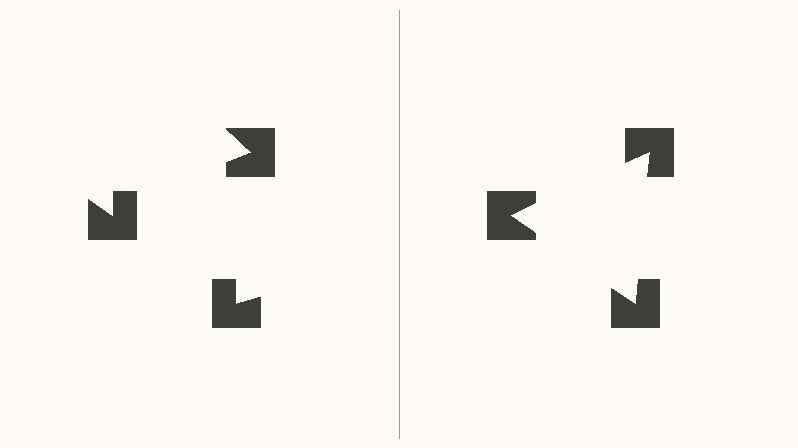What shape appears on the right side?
An illusory triangle.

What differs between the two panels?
The notched squares are positioned identically on both sides; only the wedge orientations differ. On the right they align to a triangle; on the left they are misaligned.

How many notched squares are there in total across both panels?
6 — 3 on each side.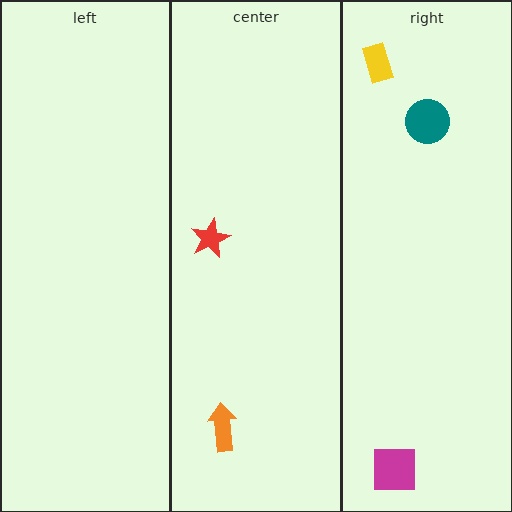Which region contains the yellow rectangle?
The right region.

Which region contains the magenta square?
The right region.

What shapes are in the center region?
The orange arrow, the red star.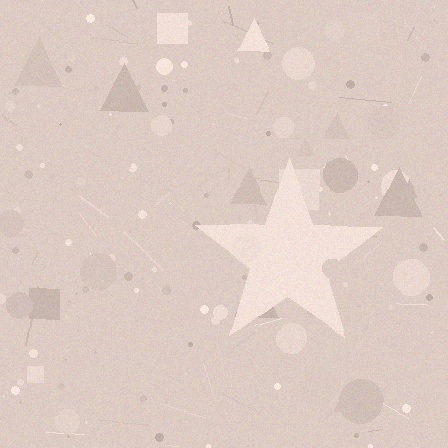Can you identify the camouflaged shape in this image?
The camouflaged shape is a star.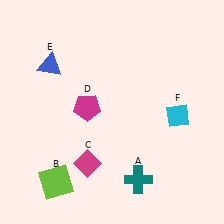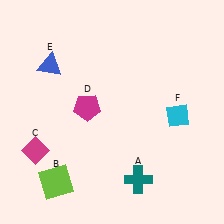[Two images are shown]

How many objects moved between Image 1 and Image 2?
1 object moved between the two images.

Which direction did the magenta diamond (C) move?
The magenta diamond (C) moved left.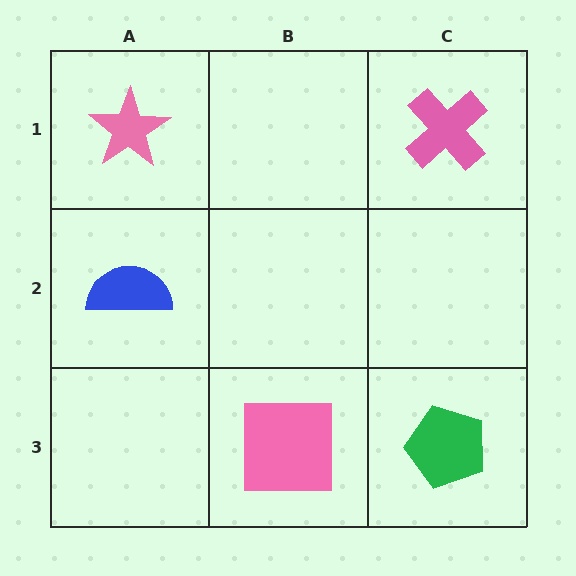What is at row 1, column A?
A pink star.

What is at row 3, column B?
A pink square.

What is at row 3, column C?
A green pentagon.